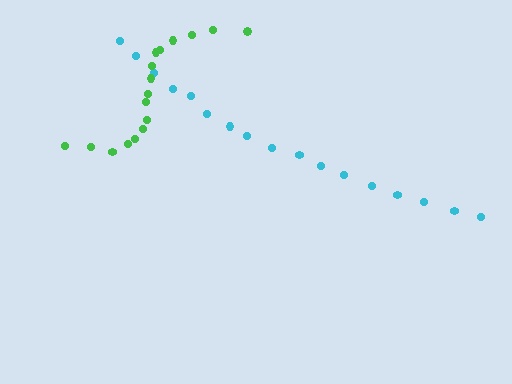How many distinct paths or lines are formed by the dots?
There are 2 distinct paths.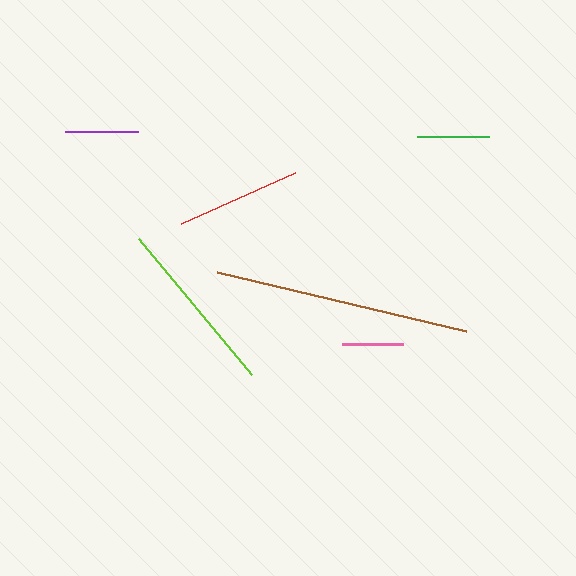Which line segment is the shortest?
The pink line is the shortest at approximately 60 pixels.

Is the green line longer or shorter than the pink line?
The green line is longer than the pink line.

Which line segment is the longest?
The brown line is the longest at approximately 256 pixels.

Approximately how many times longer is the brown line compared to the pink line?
The brown line is approximately 4.2 times the length of the pink line.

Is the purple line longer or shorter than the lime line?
The lime line is longer than the purple line.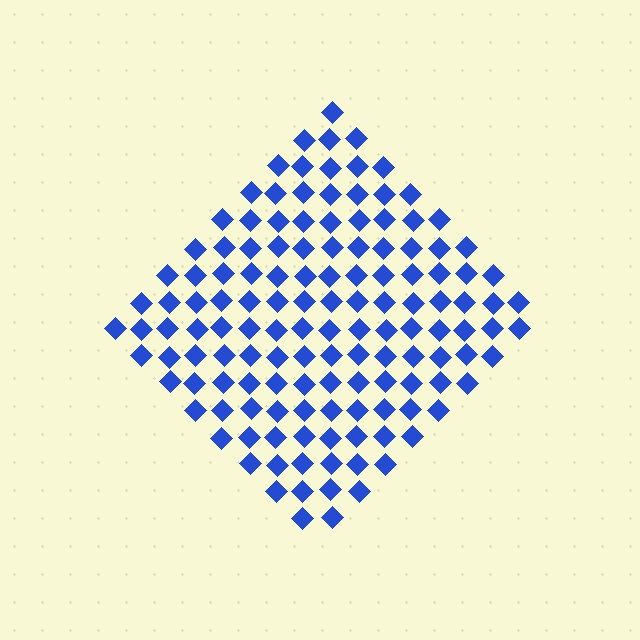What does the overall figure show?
The overall figure shows a diamond.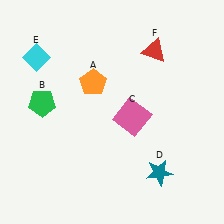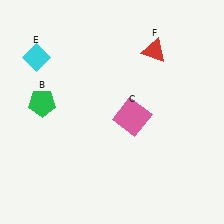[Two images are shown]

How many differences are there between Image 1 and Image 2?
There are 2 differences between the two images.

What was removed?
The orange pentagon (A), the teal star (D) were removed in Image 2.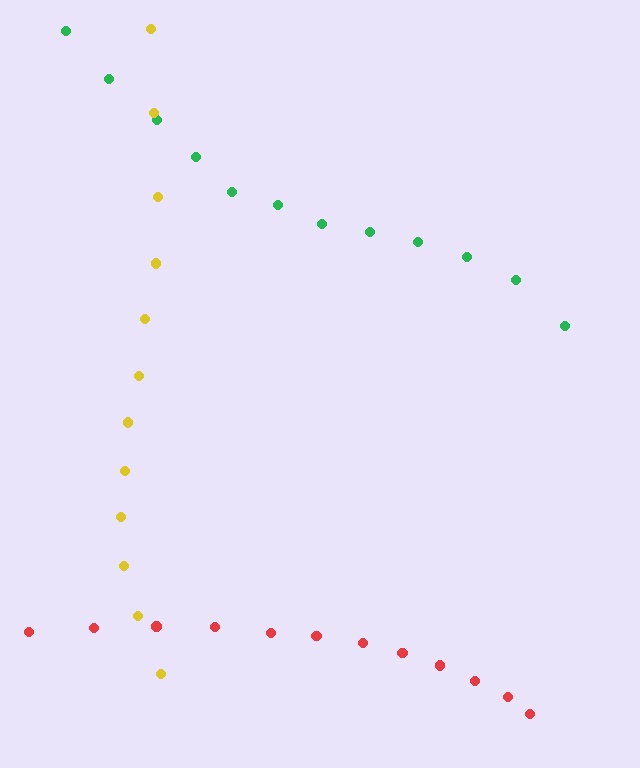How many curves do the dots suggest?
There are 3 distinct paths.